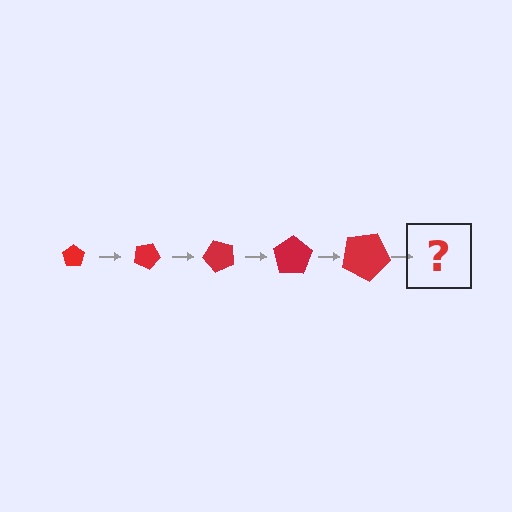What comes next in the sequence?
The next element should be a pentagon, larger than the previous one and rotated 125 degrees from the start.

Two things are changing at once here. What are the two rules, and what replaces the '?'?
The two rules are that the pentagon grows larger each step and it rotates 25 degrees each step. The '?' should be a pentagon, larger than the previous one and rotated 125 degrees from the start.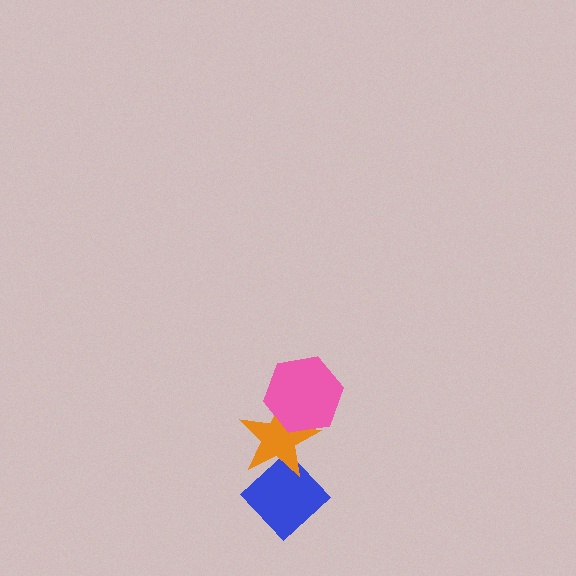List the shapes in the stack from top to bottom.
From top to bottom: the pink hexagon, the orange star, the blue diamond.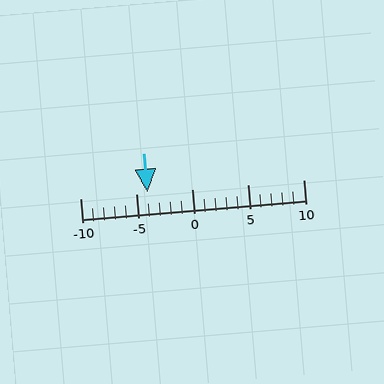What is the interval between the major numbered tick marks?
The major tick marks are spaced 5 units apart.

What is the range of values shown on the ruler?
The ruler shows values from -10 to 10.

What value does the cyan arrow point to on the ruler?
The cyan arrow points to approximately -4.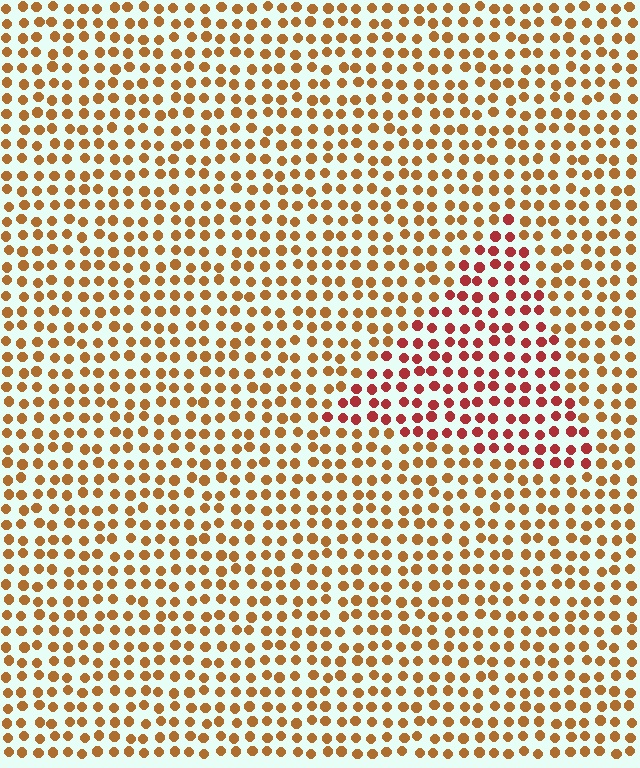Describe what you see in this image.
The image is filled with small brown elements in a uniform arrangement. A triangle-shaped region is visible where the elements are tinted to a slightly different hue, forming a subtle color boundary.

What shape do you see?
I see a triangle.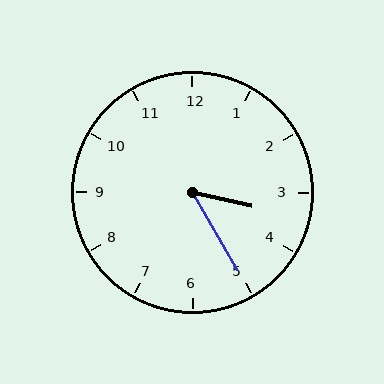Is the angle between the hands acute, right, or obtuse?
It is acute.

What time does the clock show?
3:25.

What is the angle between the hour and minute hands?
Approximately 48 degrees.